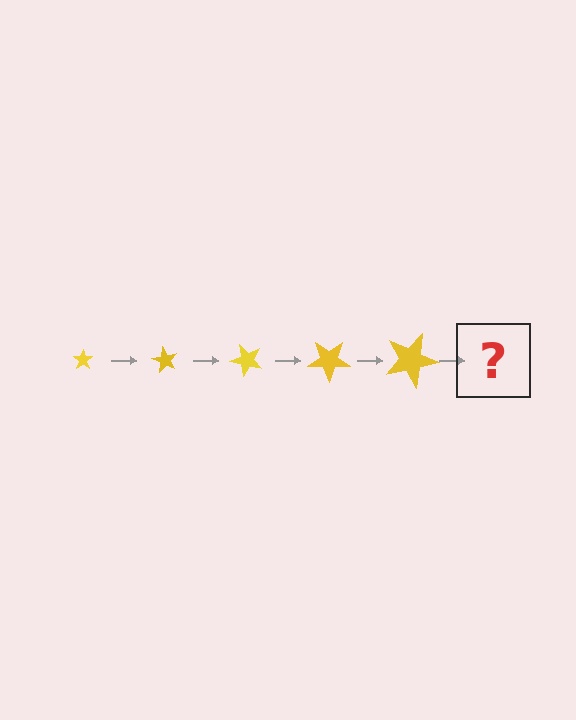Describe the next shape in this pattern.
It should be a star, larger than the previous one and rotated 300 degrees from the start.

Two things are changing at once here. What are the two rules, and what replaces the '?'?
The two rules are that the star grows larger each step and it rotates 60 degrees each step. The '?' should be a star, larger than the previous one and rotated 300 degrees from the start.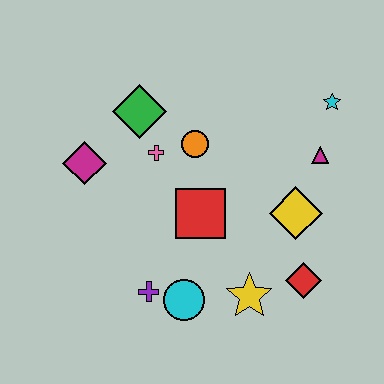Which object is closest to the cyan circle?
The purple cross is closest to the cyan circle.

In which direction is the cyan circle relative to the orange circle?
The cyan circle is below the orange circle.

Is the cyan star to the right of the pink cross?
Yes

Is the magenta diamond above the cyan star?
No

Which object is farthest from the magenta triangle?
The magenta diamond is farthest from the magenta triangle.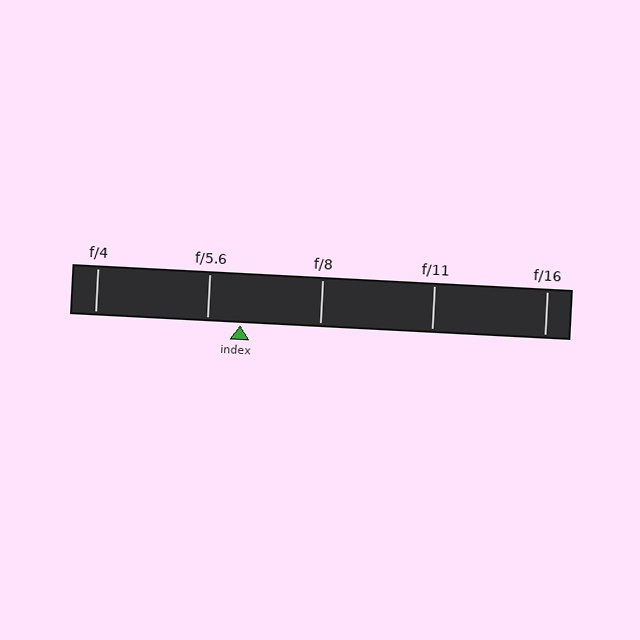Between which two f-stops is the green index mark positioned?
The index mark is between f/5.6 and f/8.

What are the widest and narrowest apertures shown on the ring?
The widest aperture shown is f/4 and the narrowest is f/16.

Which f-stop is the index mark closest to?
The index mark is closest to f/5.6.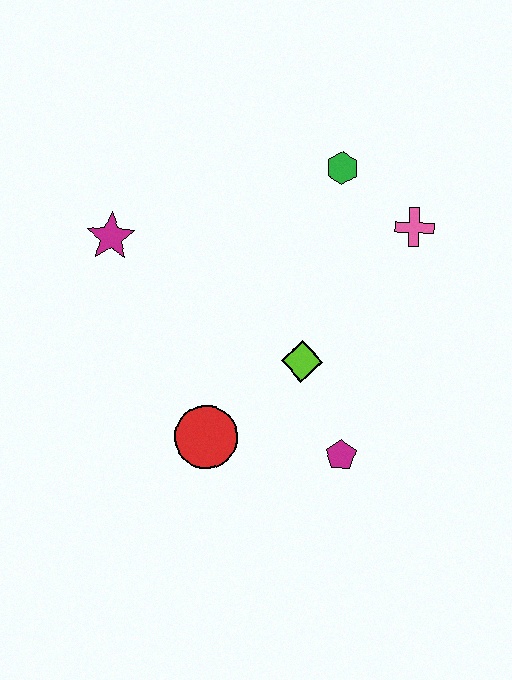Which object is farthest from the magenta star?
The magenta pentagon is farthest from the magenta star.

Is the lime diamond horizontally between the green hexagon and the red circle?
Yes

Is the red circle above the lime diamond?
No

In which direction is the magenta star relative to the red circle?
The magenta star is above the red circle.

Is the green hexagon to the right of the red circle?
Yes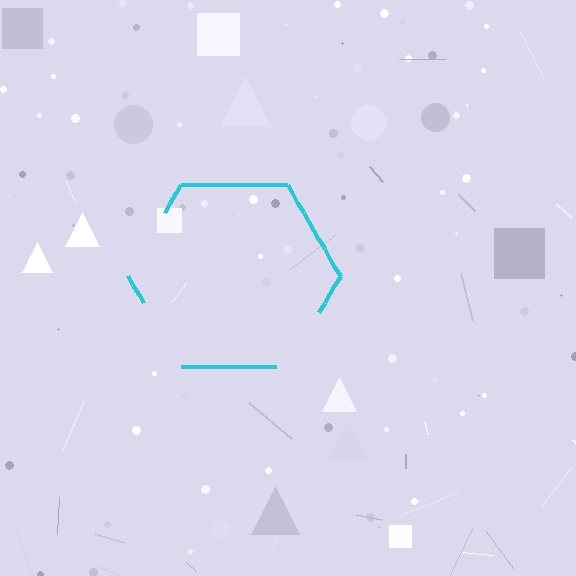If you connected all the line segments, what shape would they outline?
They would outline a hexagon.